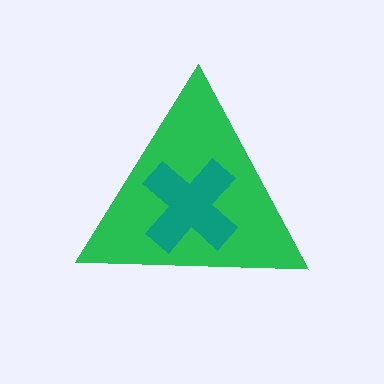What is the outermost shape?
The green triangle.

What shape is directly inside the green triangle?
The teal cross.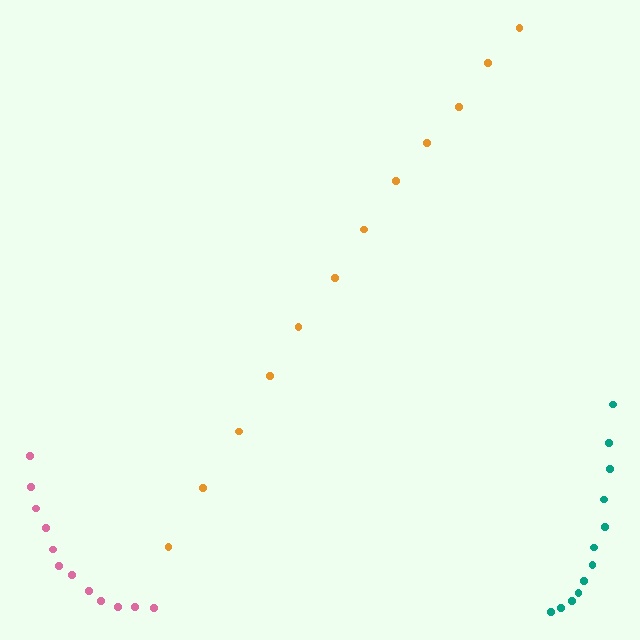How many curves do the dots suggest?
There are 3 distinct paths.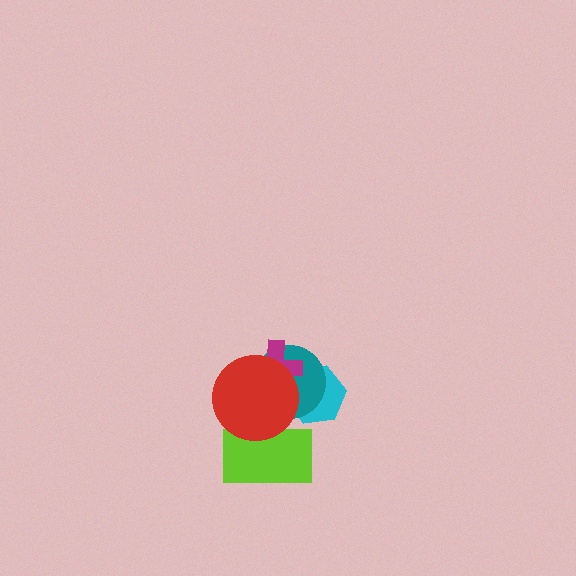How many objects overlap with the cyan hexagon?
3 objects overlap with the cyan hexagon.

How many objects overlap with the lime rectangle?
1 object overlaps with the lime rectangle.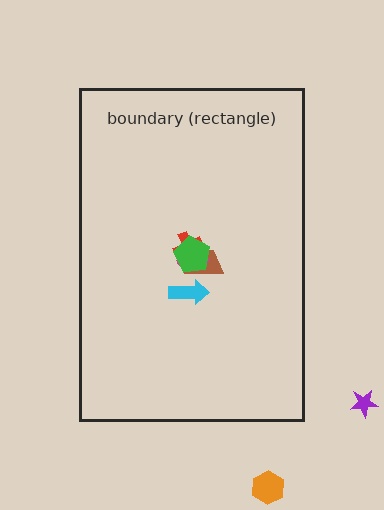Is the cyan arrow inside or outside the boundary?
Inside.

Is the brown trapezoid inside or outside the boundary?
Inside.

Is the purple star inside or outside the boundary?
Outside.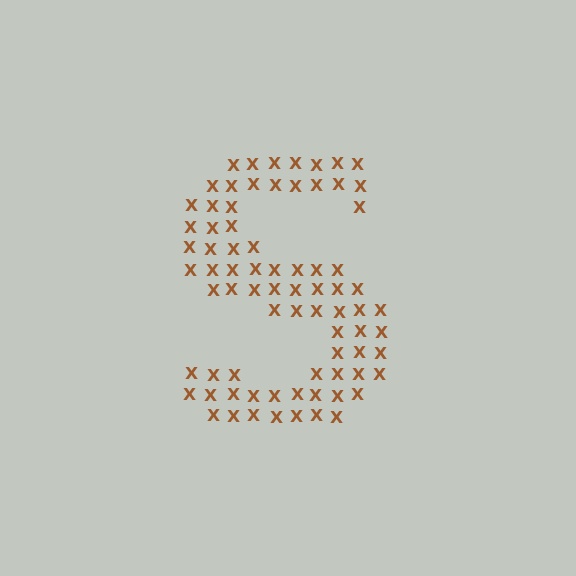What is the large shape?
The large shape is the letter S.